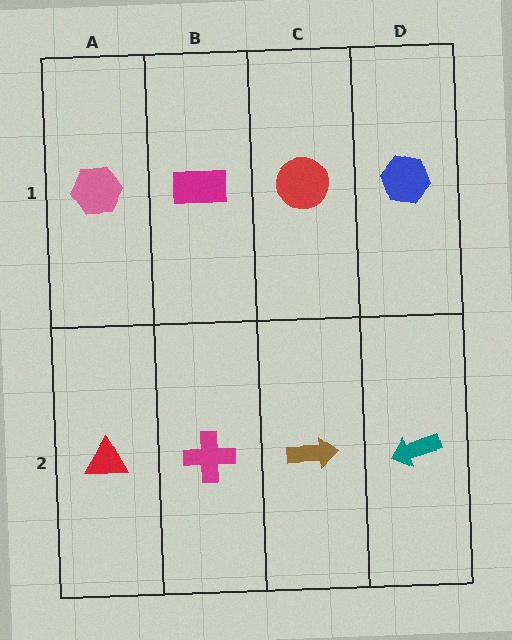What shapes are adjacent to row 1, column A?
A red triangle (row 2, column A), a magenta rectangle (row 1, column B).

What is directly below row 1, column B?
A magenta cross.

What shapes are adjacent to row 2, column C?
A red circle (row 1, column C), a magenta cross (row 2, column B), a teal arrow (row 2, column D).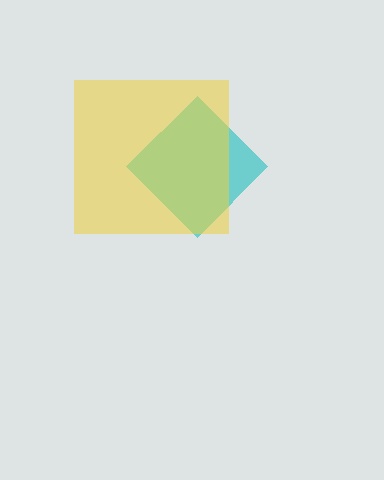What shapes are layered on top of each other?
The layered shapes are: a cyan diamond, a yellow square.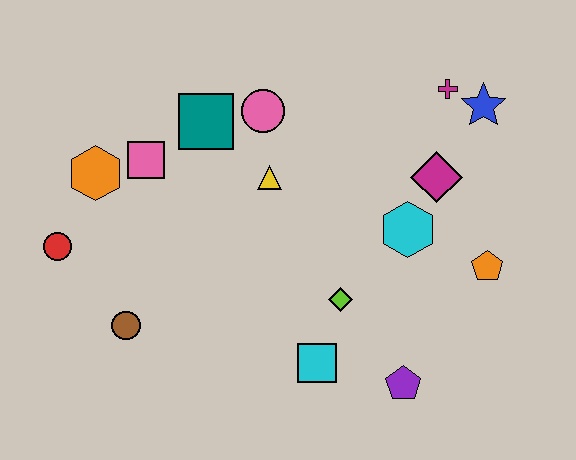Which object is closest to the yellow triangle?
The pink circle is closest to the yellow triangle.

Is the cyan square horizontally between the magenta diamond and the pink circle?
Yes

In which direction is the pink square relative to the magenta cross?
The pink square is to the left of the magenta cross.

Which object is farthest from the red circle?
The blue star is farthest from the red circle.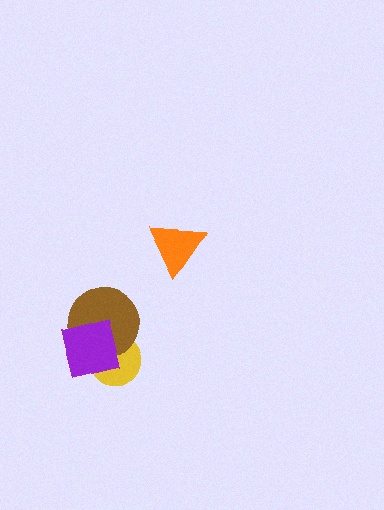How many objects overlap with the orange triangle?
0 objects overlap with the orange triangle.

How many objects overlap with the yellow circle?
2 objects overlap with the yellow circle.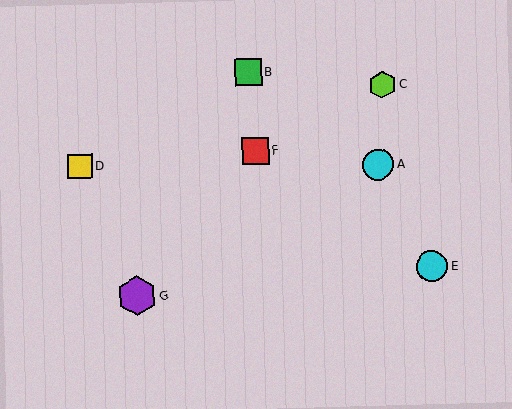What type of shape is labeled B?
Shape B is a green square.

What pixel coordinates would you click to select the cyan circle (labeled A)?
Click at (378, 165) to select the cyan circle A.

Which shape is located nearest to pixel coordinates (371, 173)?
The cyan circle (labeled A) at (378, 165) is nearest to that location.